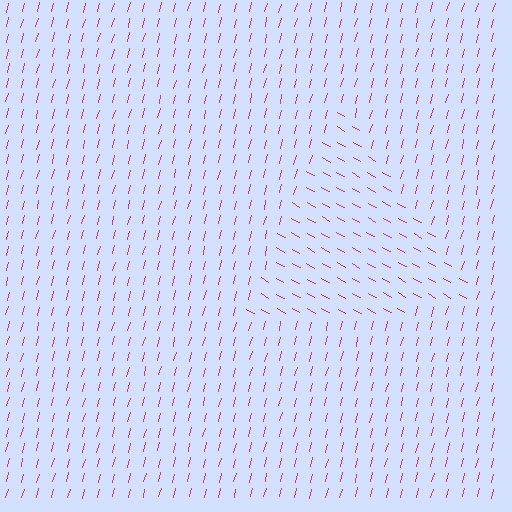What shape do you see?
I see a triangle.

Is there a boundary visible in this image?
Yes, there is a texture boundary formed by a change in line orientation.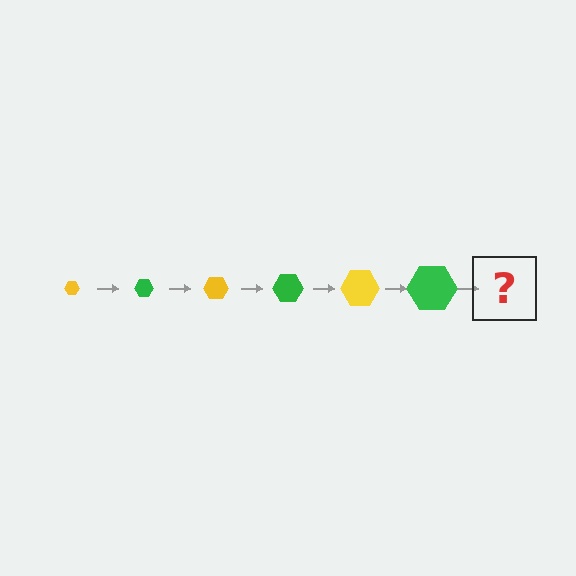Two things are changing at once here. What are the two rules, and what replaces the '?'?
The two rules are that the hexagon grows larger each step and the color cycles through yellow and green. The '?' should be a yellow hexagon, larger than the previous one.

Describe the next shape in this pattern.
It should be a yellow hexagon, larger than the previous one.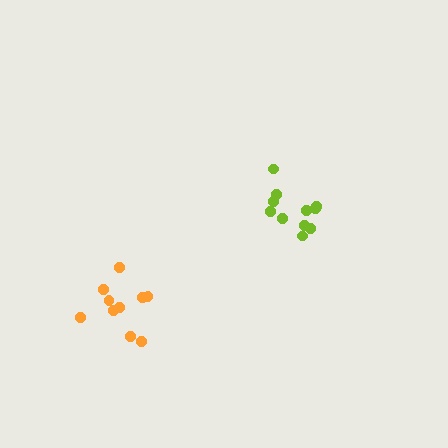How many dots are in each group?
Group 1: 11 dots, Group 2: 10 dots (21 total).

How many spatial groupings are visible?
There are 2 spatial groupings.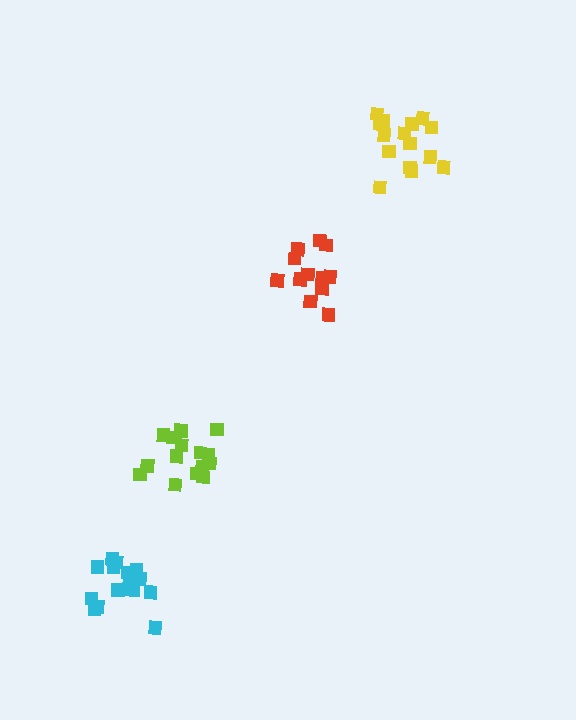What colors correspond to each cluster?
The clusters are colored: red, cyan, lime, yellow.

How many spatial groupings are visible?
There are 4 spatial groupings.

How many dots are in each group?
Group 1: 12 dots, Group 2: 16 dots, Group 3: 16 dots, Group 4: 15 dots (59 total).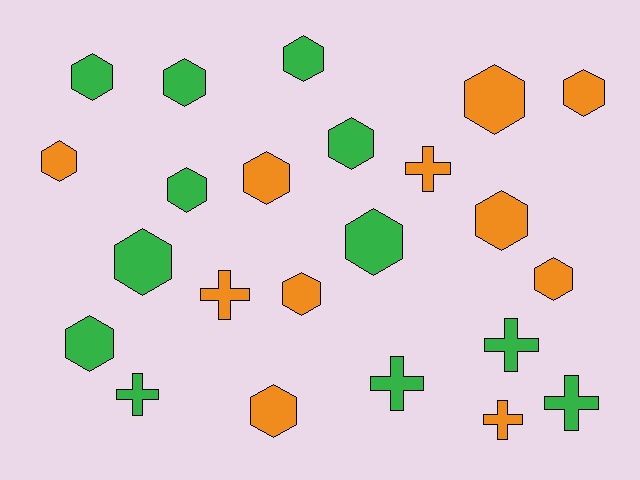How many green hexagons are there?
There are 8 green hexagons.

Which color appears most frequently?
Green, with 12 objects.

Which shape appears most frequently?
Hexagon, with 16 objects.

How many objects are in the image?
There are 23 objects.